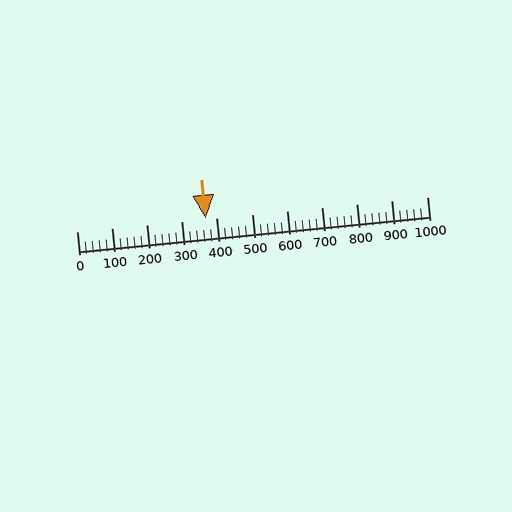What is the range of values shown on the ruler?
The ruler shows values from 0 to 1000.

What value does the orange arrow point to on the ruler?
The orange arrow points to approximately 367.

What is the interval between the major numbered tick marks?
The major tick marks are spaced 100 units apart.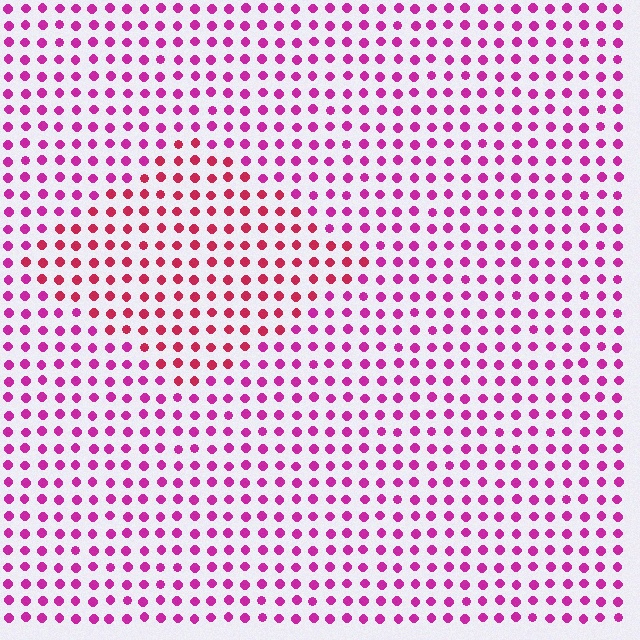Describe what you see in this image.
The image is filled with small magenta elements in a uniform arrangement. A diamond-shaped region is visible where the elements are tinted to a slightly different hue, forming a subtle color boundary.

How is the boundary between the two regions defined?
The boundary is defined purely by a slight shift in hue (about 30 degrees). Spacing, size, and orientation are identical on both sides.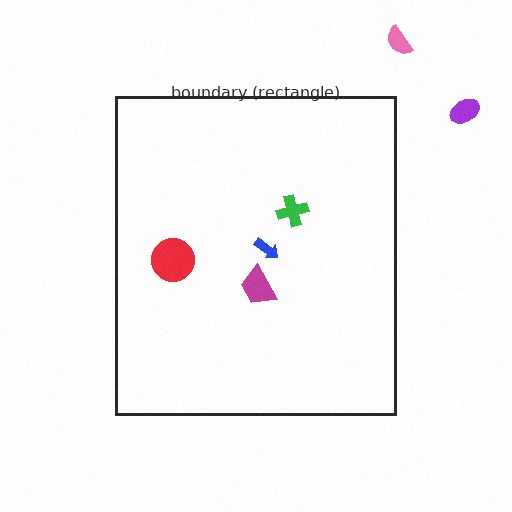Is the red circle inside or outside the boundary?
Inside.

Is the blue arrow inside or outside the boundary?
Inside.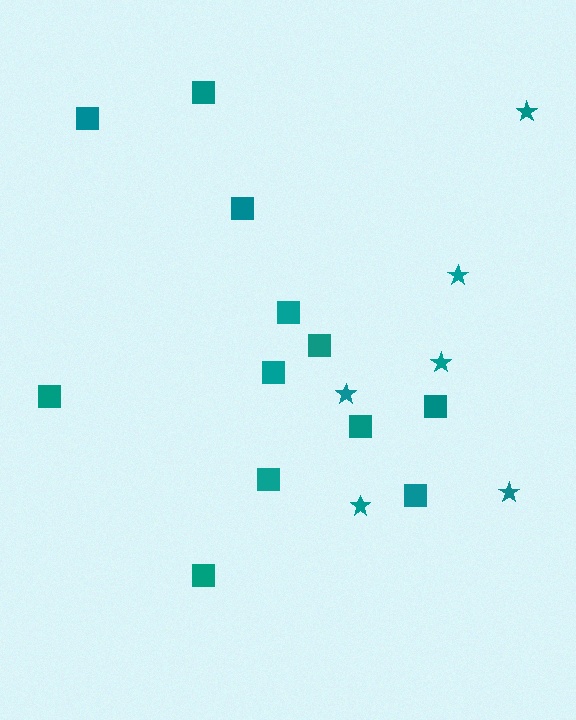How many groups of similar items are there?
There are 2 groups: one group of stars (6) and one group of squares (12).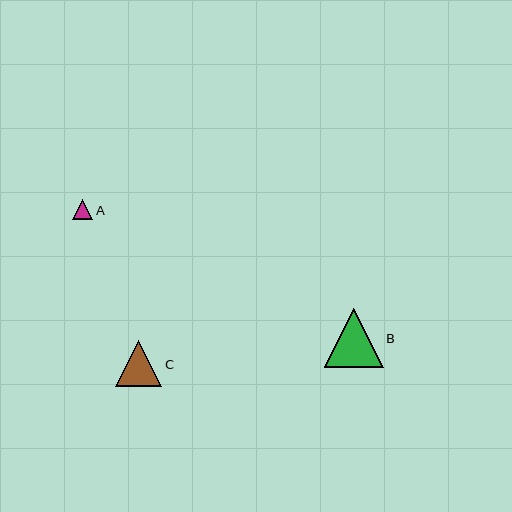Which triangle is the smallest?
Triangle A is the smallest with a size of approximately 21 pixels.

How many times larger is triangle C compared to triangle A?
Triangle C is approximately 2.2 times the size of triangle A.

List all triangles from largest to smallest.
From largest to smallest: B, C, A.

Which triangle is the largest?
Triangle B is the largest with a size of approximately 59 pixels.